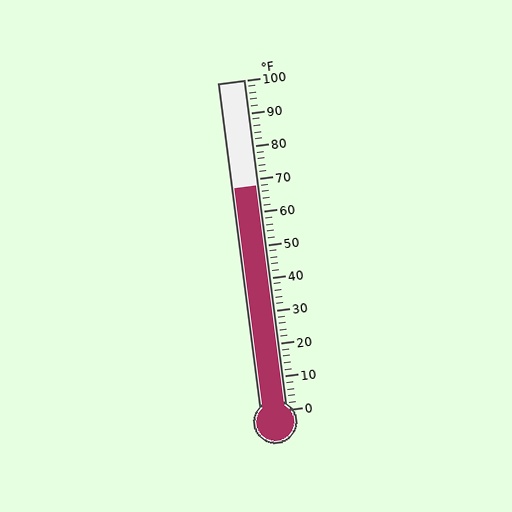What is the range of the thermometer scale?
The thermometer scale ranges from 0°F to 100°F.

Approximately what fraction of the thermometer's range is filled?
The thermometer is filled to approximately 70% of its range.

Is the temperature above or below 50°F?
The temperature is above 50°F.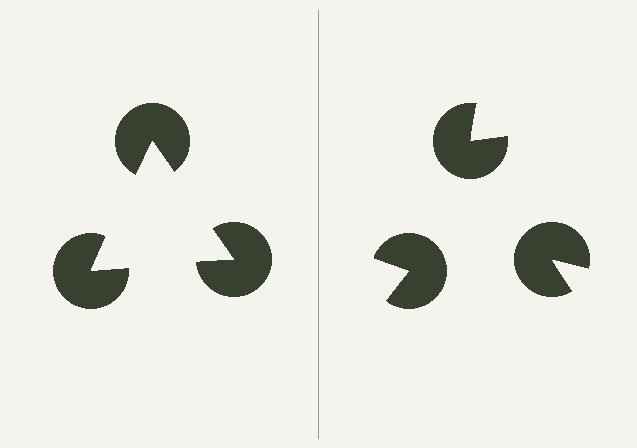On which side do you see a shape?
An illusory triangle appears on the left side. On the right side the wedge cuts are rotated, so no coherent shape forms.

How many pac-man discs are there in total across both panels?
6 — 3 on each side.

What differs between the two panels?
The pac-man discs are positioned identically on both sides; only the wedge orientations differ. On the left they align to a triangle; on the right they are misaligned.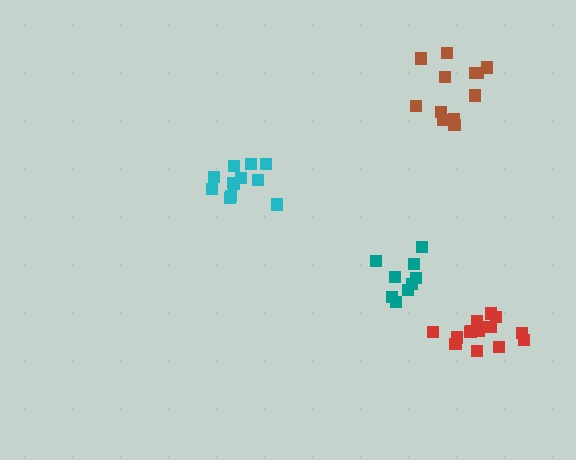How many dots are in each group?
Group 1: 15 dots, Group 2: 12 dots, Group 3: 12 dots, Group 4: 9 dots (48 total).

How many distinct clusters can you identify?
There are 4 distinct clusters.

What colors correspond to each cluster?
The clusters are colored: red, cyan, brown, teal.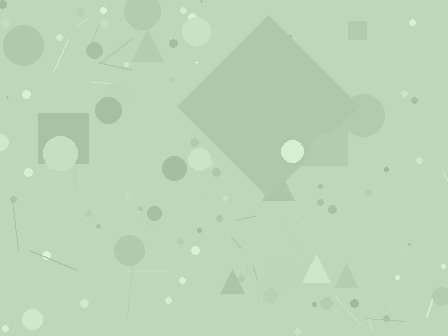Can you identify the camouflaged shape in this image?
The camouflaged shape is a diamond.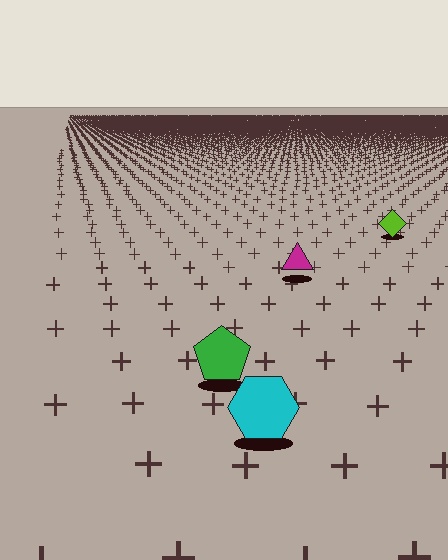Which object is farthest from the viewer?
The lime diamond is farthest from the viewer. It appears smaller and the ground texture around it is denser.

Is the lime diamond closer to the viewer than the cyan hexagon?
No. The cyan hexagon is closer — you can tell from the texture gradient: the ground texture is coarser near it.